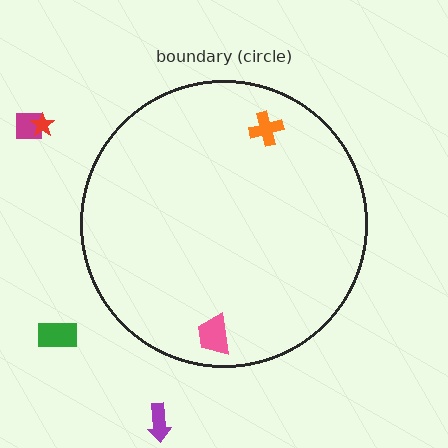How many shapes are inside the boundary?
2 inside, 4 outside.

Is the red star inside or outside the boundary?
Outside.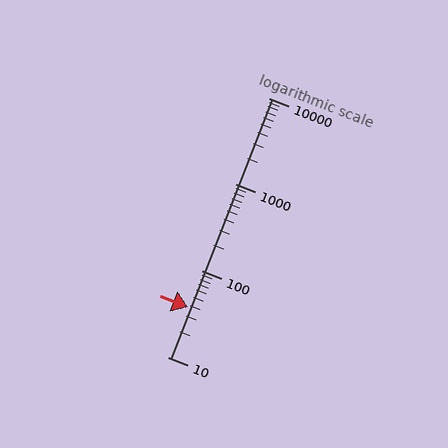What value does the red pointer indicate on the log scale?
The pointer indicates approximately 38.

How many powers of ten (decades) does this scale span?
The scale spans 3 decades, from 10 to 10000.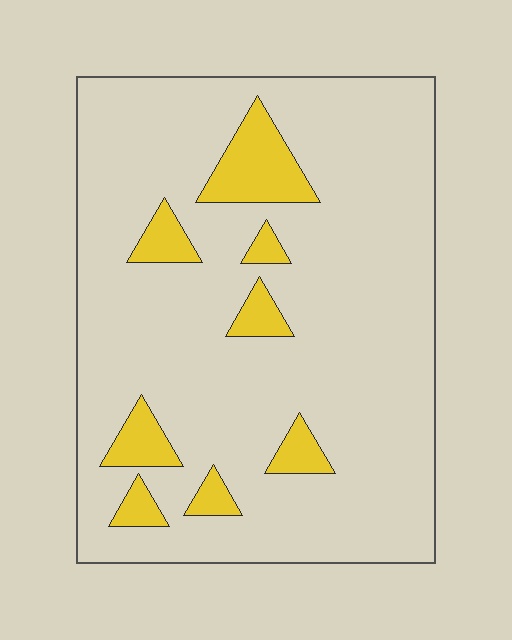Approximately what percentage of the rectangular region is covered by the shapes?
Approximately 10%.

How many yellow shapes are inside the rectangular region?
8.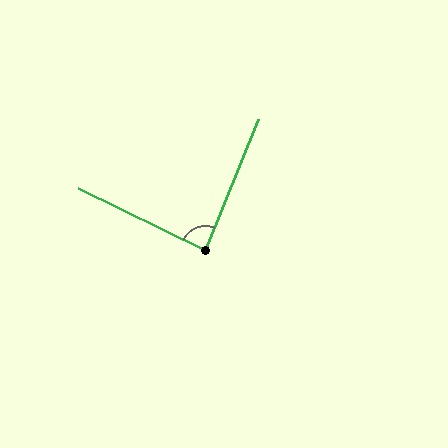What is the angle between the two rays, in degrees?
Approximately 86 degrees.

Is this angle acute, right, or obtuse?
It is approximately a right angle.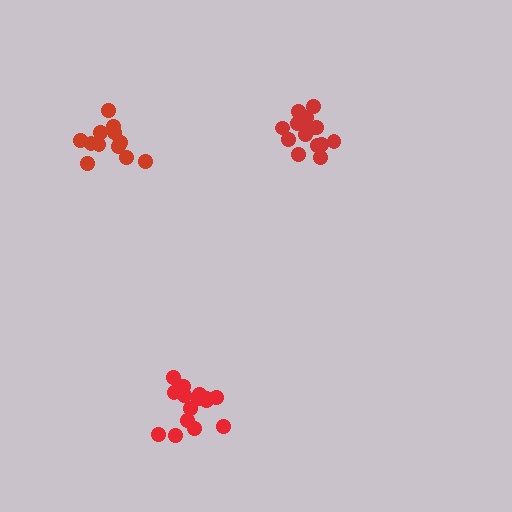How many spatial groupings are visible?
There are 3 spatial groupings.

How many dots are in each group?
Group 1: 15 dots, Group 2: 12 dots, Group 3: 15 dots (42 total).